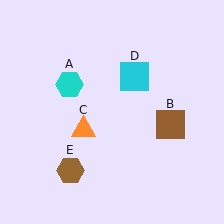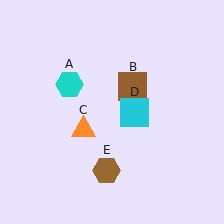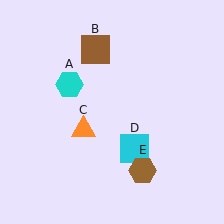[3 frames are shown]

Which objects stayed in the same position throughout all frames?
Cyan hexagon (object A) and orange triangle (object C) remained stationary.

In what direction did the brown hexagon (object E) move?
The brown hexagon (object E) moved right.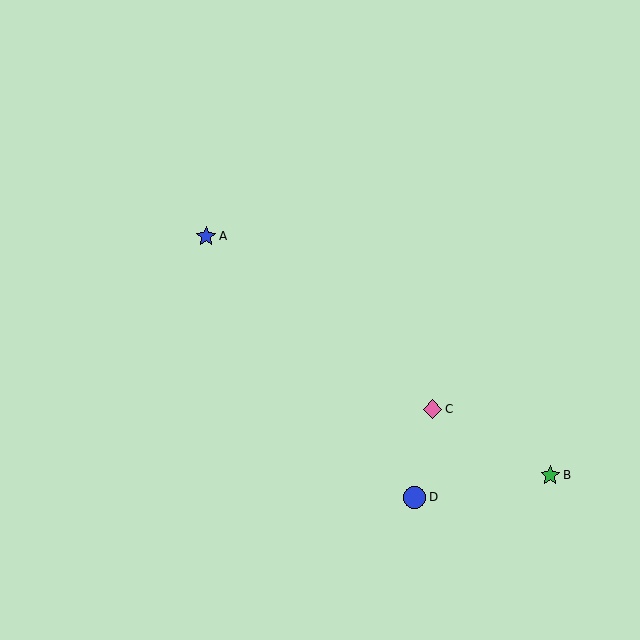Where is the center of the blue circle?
The center of the blue circle is at (415, 497).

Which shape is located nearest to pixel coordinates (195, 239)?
The blue star (labeled A) at (206, 236) is nearest to that location.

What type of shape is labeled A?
Shape A is a blue star.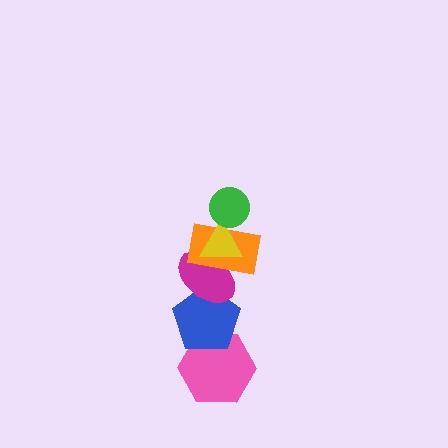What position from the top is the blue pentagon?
The blue pentagon is 5th from the top.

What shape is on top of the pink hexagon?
The blue pentagon is on top of the pink hexagon.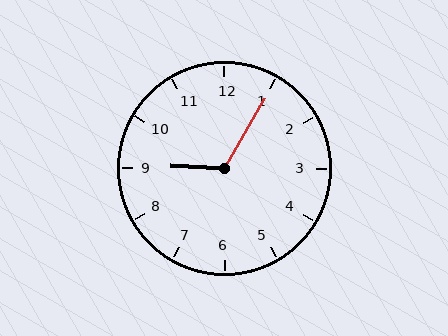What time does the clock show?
9:05.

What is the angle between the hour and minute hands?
Approximately 118 degrees.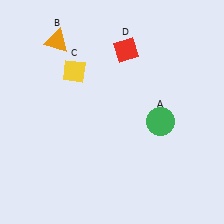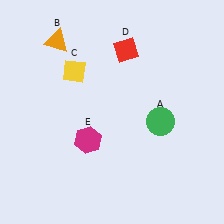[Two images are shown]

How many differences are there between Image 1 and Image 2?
There is 1 difference between the two images.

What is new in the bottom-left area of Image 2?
A magenta hexagon (E) was added in the bottom-left area of Image 2.